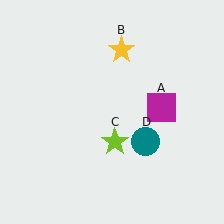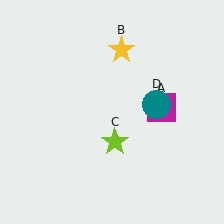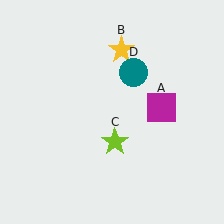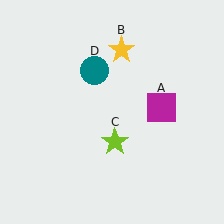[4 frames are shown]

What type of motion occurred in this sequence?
The teal circle (object D) rotated counterclockwise around the center of the scene.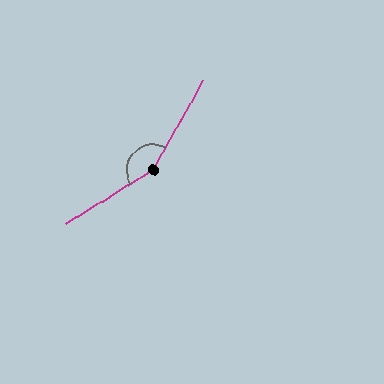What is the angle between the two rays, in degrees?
Approximately 152 degrees.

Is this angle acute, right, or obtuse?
It is obtuse.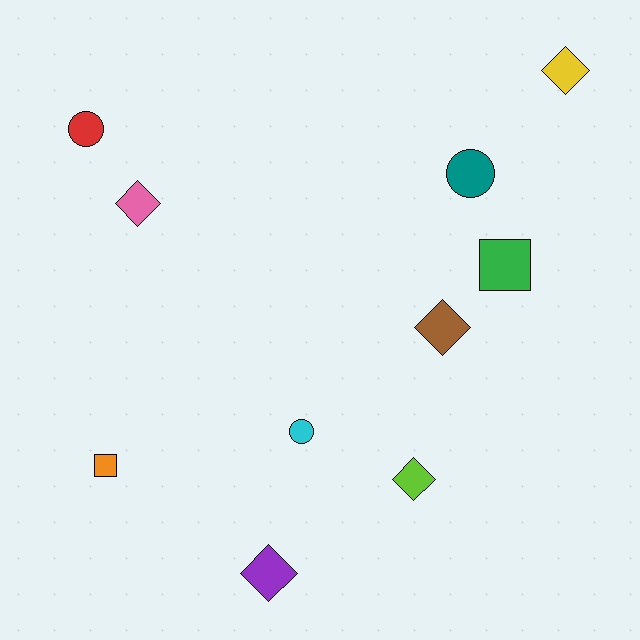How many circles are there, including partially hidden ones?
There are 3 circles.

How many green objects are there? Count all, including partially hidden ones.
There is 1 green object.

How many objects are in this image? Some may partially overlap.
There are 10 objects.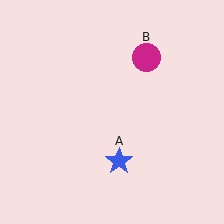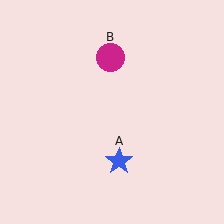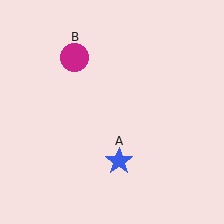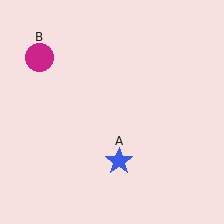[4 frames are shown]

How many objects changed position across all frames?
1 object changed position: magenta circle (object B).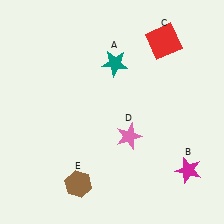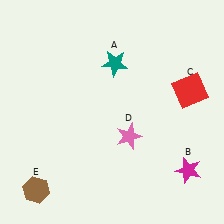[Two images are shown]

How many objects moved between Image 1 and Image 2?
2 objects moved between the two images.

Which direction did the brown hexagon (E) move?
The brown hexagon (E) moved left.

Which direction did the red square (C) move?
The red square (C) moved down.